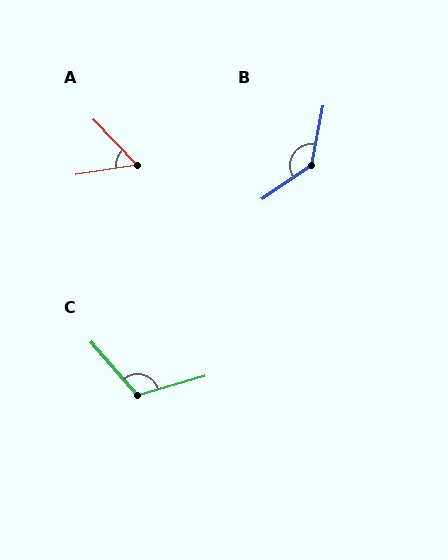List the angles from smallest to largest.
A (55°), C (115°), B (135°).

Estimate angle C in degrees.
Approximately 115 degrees.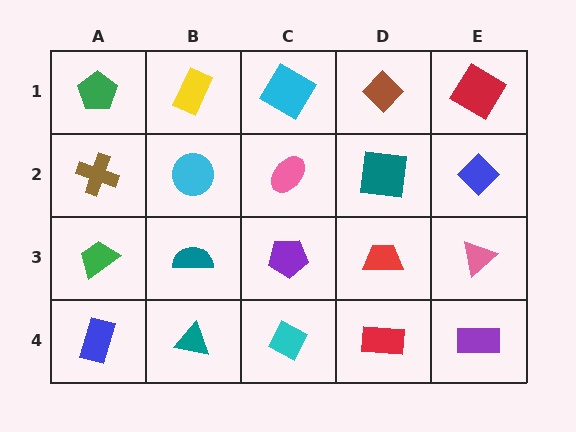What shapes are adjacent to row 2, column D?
A brown diamond (row 1, column D), a red trapezoid (row 3, column D), a pink ellipse (row 2, column C), a blue diamond (row 2, column E).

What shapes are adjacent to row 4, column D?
A red trapezoid (row 3, column D), a cyan diamond (row 4, column C), a purple rectangle (row 4, column E).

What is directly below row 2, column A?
A green trapezoid.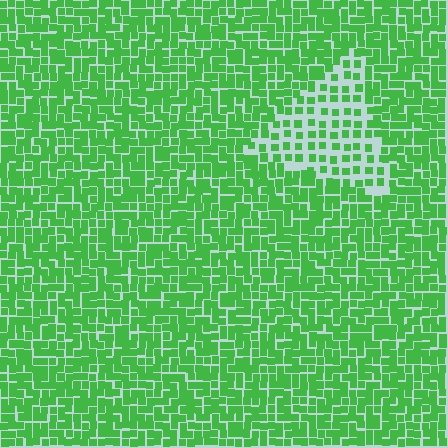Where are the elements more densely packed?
The elements are more densely packed outside the triangle boundary.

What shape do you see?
I see a triangle.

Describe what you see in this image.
The image contains small green elements arranged at two different densities. A triangle-shaped region is visible where the elements are less densely packed than the surrounding area.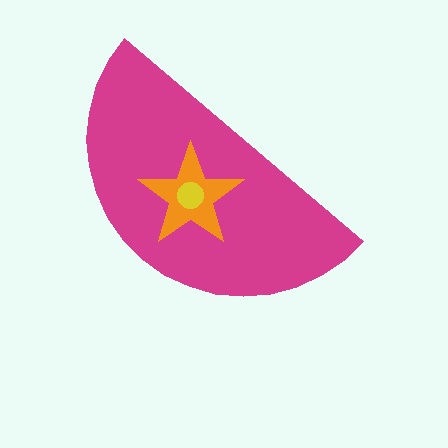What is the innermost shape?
The yellow circle.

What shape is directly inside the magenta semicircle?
The orange star.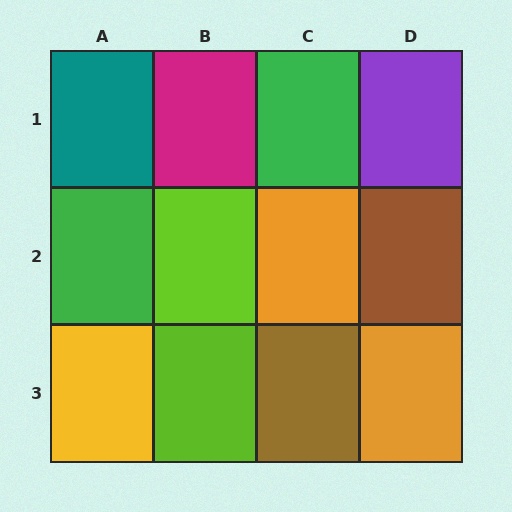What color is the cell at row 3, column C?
Brown.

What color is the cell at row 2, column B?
Lime.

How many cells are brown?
2 cells are brown.